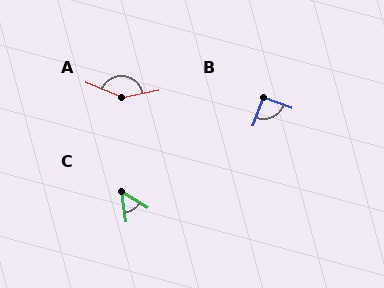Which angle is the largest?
A, at approximately 146 degrees.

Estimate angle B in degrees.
Approximately 90 degrees.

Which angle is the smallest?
C, at approximately 49 degrees.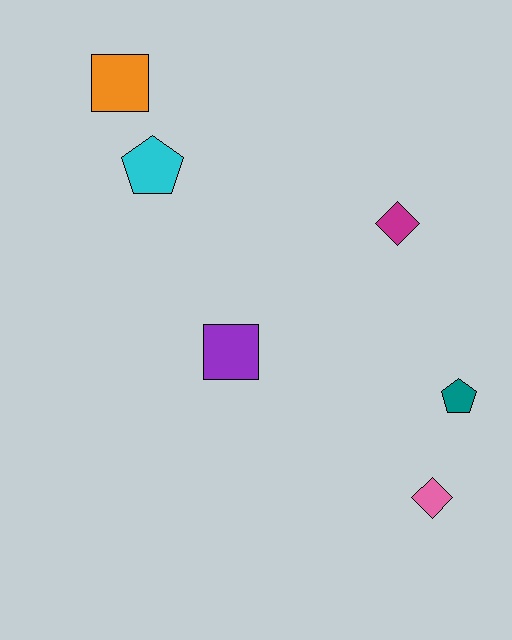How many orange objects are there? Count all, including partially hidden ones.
There is 1 orange object.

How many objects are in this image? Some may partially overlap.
There are 6 objects.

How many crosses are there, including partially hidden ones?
There are no crosses.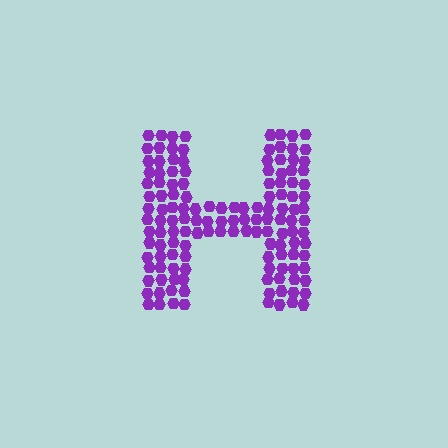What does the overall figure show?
The overall figure shows the letter H.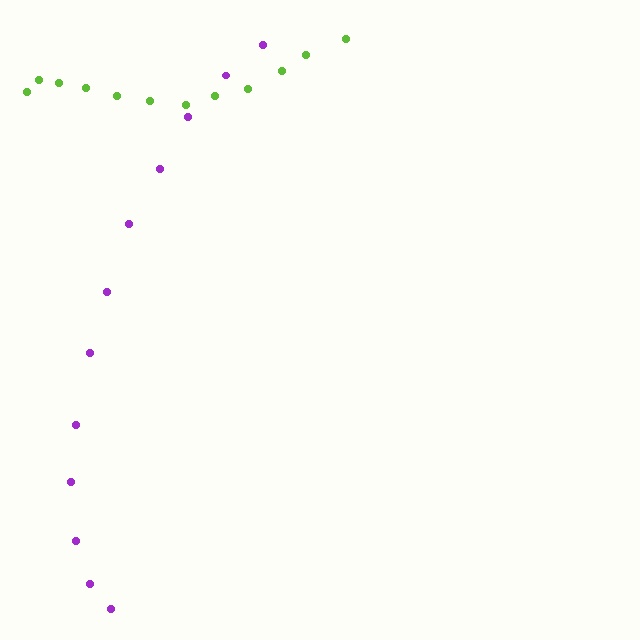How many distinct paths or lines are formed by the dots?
There are 2 distinct paths.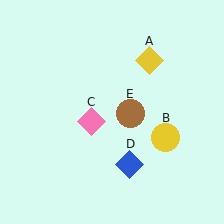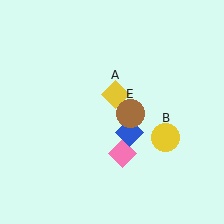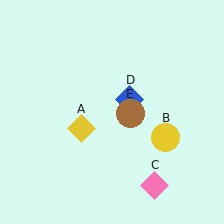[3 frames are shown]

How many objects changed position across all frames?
3 objects changed position: yellow diamond (object A), pink diamond (object C), blue diamond (object D).